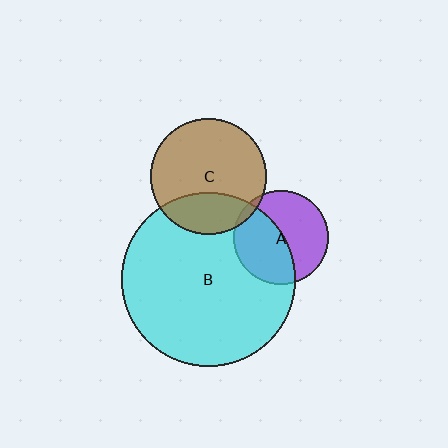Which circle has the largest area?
Circle B (cyan).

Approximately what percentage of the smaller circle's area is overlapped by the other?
Approximately 5%.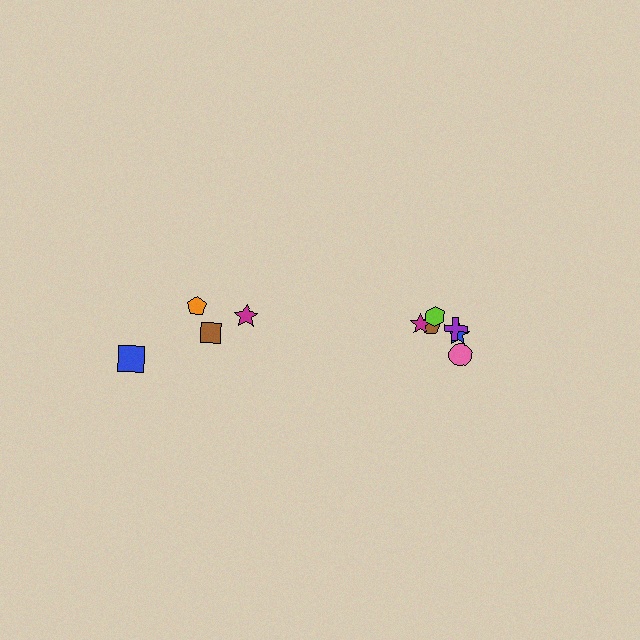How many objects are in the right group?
There are 6 objects.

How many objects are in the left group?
There are 4 objects.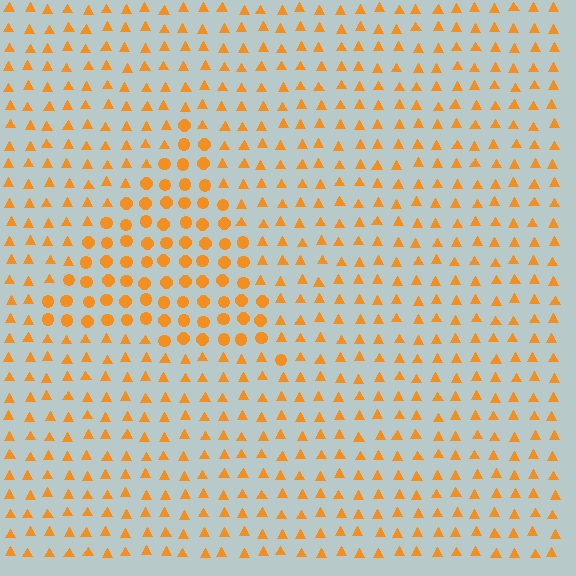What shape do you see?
I see a triangle.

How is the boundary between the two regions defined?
The boundary is defined by a change in element shape: circles inside vs. triangles outside. All elements share the same color and spacing.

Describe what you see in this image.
The image is filled with small orange elements arranged in a uniform grid. A triangle-shaped region contains circles, while the surrounding area contains triangles. The boundary is defined purely by the change in element shape.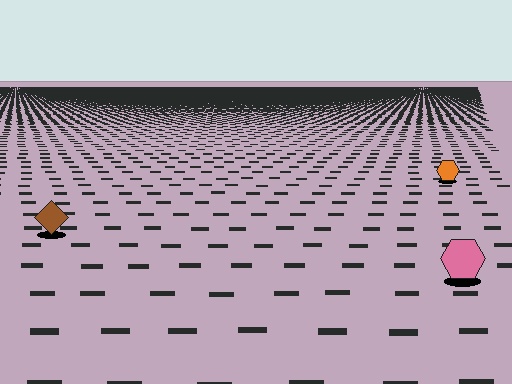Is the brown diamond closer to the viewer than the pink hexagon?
No. The pink hexagon is closer — you can tell from the texture gradient: the ground texture is coarser near it.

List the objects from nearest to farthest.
From nearest to farthest: the pink hexagon, the brown diamond, the orange hexagon.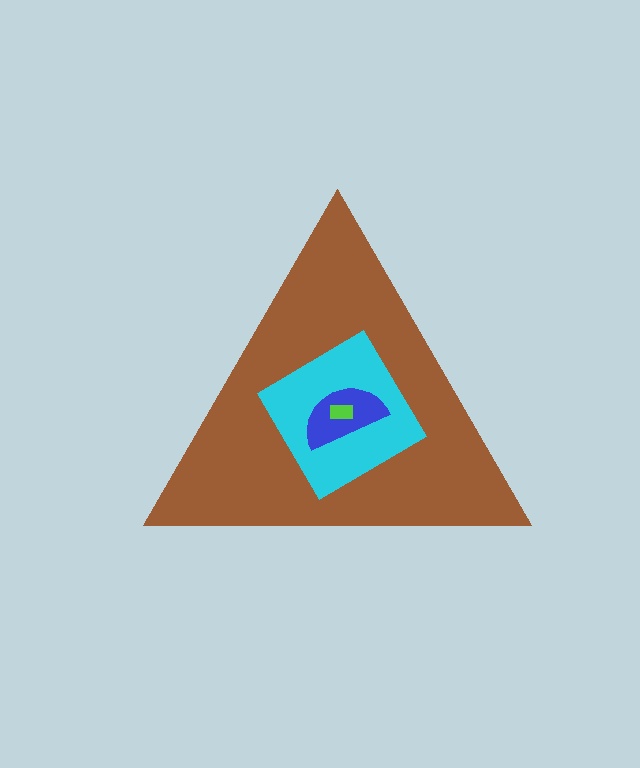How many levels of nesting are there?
4.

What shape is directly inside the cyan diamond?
The blue semicircle.